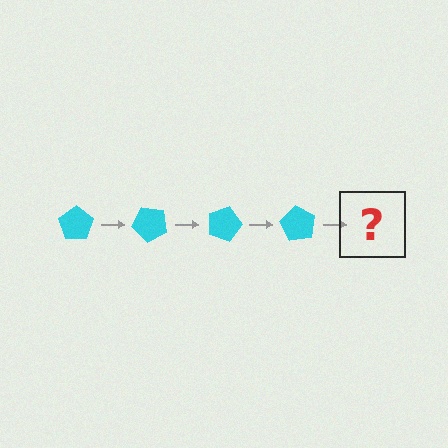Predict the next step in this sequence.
The next step is a cyan pentagon rotated 180 degrees.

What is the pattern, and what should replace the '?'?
The pattern is that the pentagon rotates 45 degrees each step. The '?' should be a cyan pentagon rotated 180 degrees.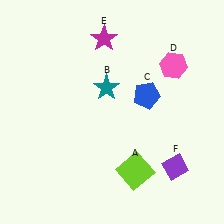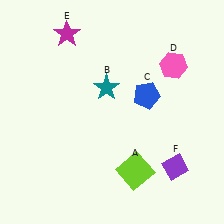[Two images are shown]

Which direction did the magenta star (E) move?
The magenta star (E) moved left.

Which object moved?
The magenta star (E) moved left.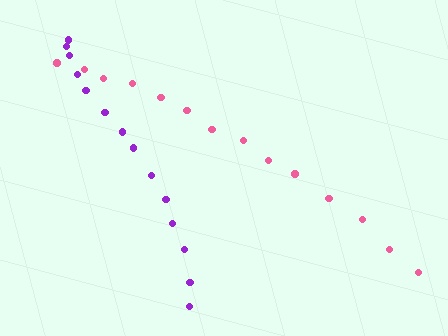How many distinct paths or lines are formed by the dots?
There are 2 distinct paths.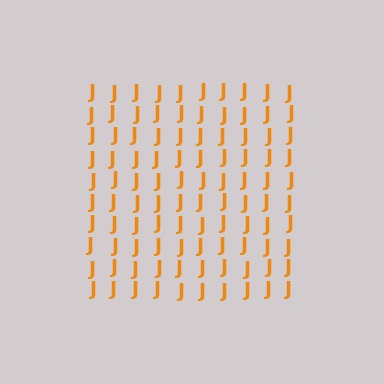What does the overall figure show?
The overall figure shows a square.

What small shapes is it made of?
It is made of small letter J's.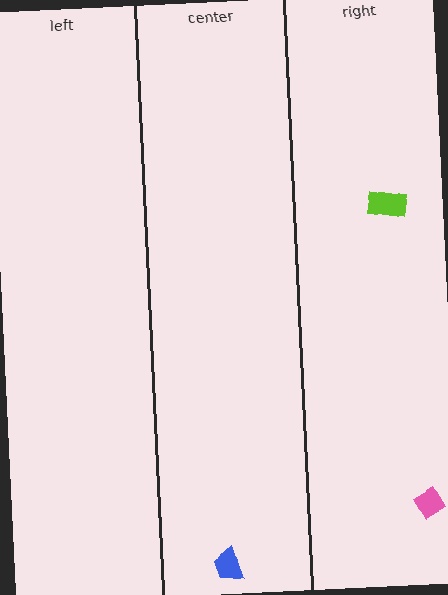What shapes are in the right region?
The pink diamond, the lime rectangle.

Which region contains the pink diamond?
The right region.